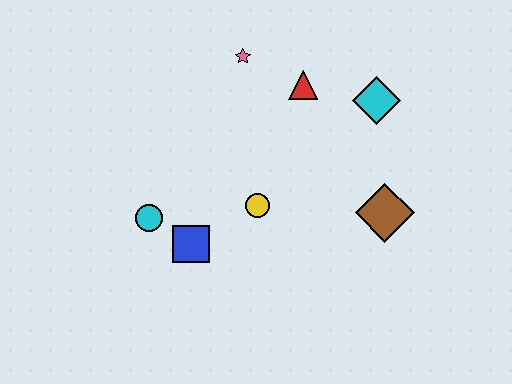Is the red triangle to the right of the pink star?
Yes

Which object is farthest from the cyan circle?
The cyan diamond is farthest from the cyan circle.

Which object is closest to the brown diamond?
The cyan diamond is closest to the brown diamond.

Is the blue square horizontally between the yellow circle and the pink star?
No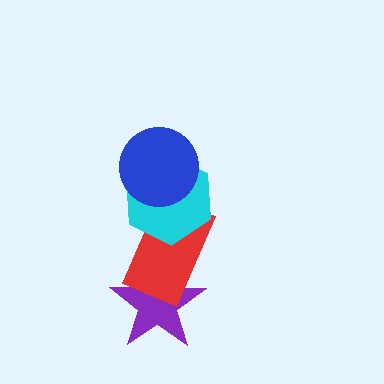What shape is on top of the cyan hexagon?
The blue circle is on top of the cyan hexagon.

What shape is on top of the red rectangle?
The cyan hexagon is on top of the red rectangle.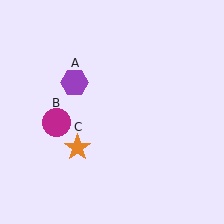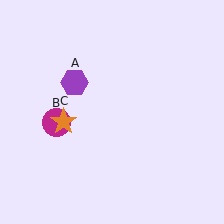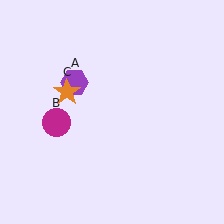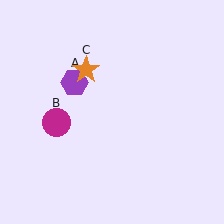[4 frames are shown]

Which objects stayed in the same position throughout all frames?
Purple hexagon (object A) and magenta circle (object B) remained stationary.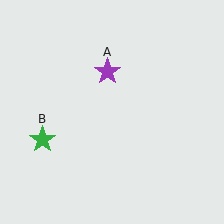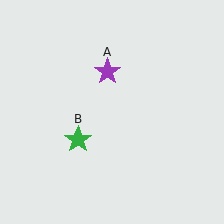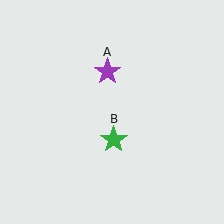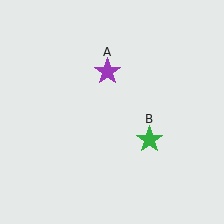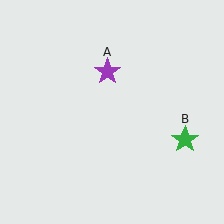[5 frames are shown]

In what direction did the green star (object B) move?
The green star (object B) moved right.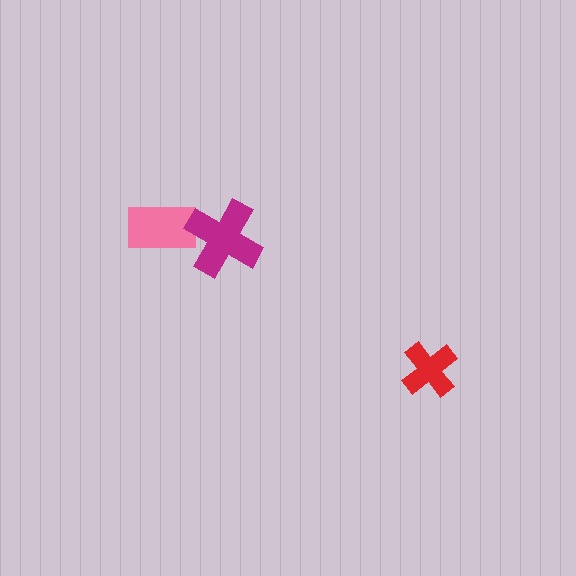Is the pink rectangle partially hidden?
Yes, it is partially covered by another shape.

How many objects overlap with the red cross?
0 objects overlap with the red cross.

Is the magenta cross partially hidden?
No, no other shape covers it.